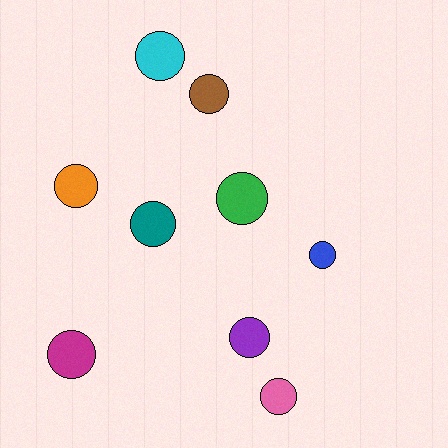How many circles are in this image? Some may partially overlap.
There are 9 circles.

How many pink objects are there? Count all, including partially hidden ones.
There is 1 pink object.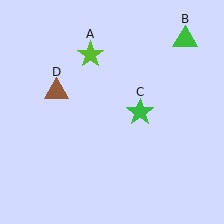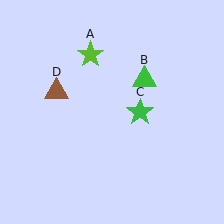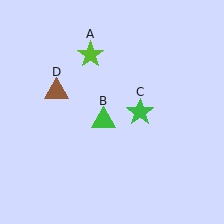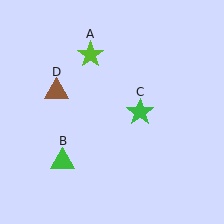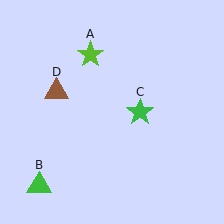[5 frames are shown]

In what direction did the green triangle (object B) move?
The green triangle (object B) moved down and to the left.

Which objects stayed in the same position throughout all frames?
Lime star (object A) and green star (object C) and brown triangle (object D) remained stationary.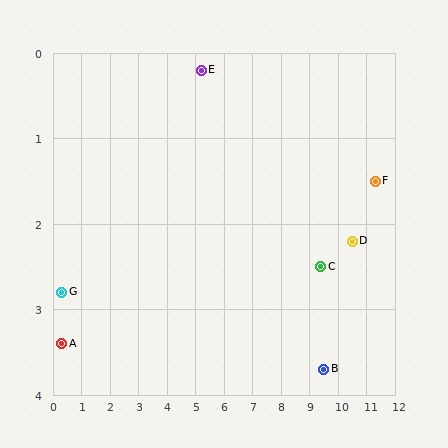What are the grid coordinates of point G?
Point G is at approximately (0.3, 2.8).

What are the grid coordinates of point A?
Point A is at approximately (0.3, 3.4).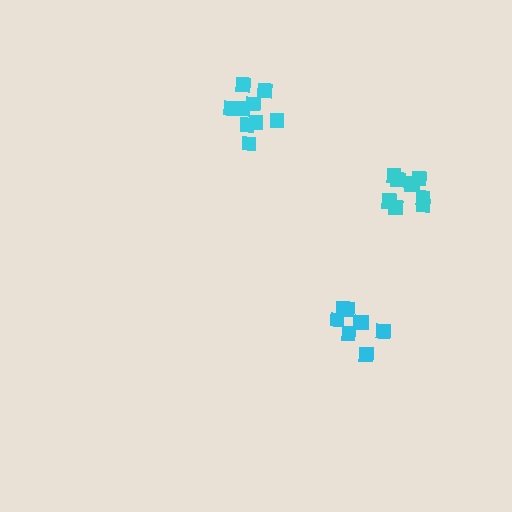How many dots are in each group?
Group 1: 10 dots, Group 2: 9 dots, Group 3: 8 dots (27 total).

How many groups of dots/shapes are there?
There are 3 groups.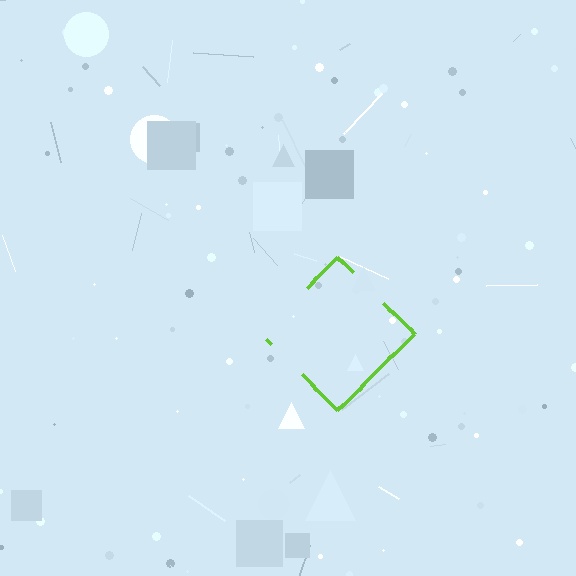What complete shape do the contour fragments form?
The contour fragments form a diamond.